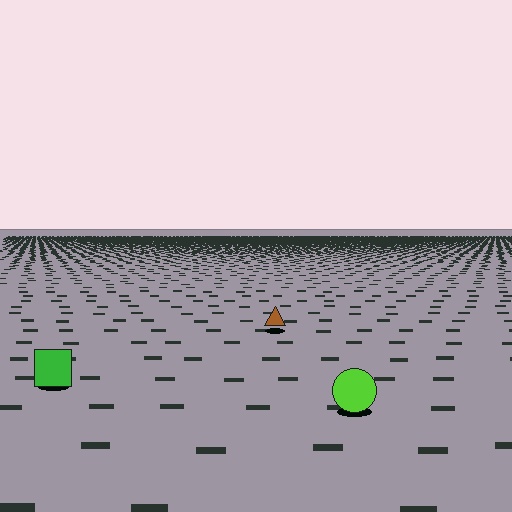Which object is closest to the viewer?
The lime circle is closest. The texture marks near it are larger and more spread out.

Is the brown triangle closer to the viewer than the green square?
No. The green square is closer — you can tell from the texture gradient: the ground texture is coarser near it.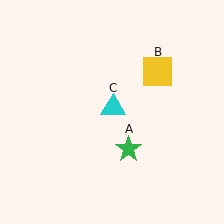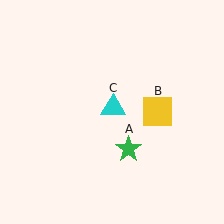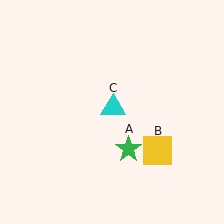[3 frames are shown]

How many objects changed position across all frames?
1 object changed position: yellow square (object B).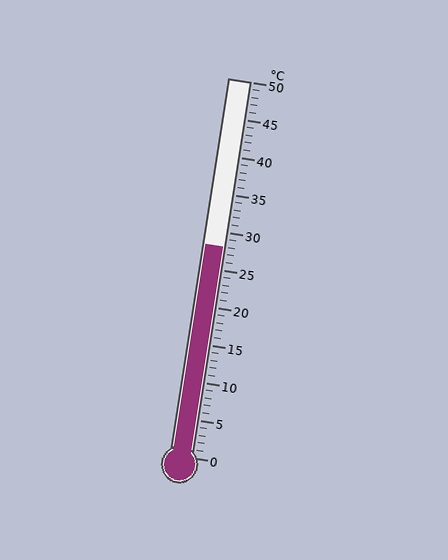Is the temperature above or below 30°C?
The temperature is below 30°C.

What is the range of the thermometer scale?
The thermometer scale ranges from 0°C to 50°C.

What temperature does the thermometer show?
The thermometer shows approximately 28°C.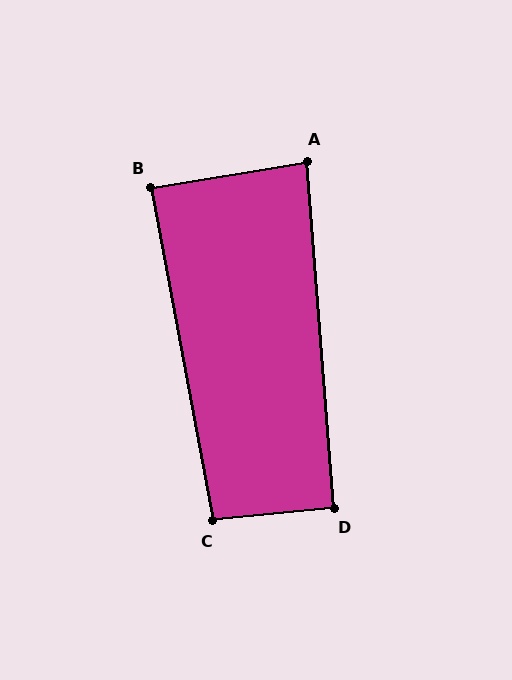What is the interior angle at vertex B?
Approximately 89 degrees (approximately right).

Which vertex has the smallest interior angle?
A, at approximately 85 degrees.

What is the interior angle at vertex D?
Approximately 91 degrees (approximately right).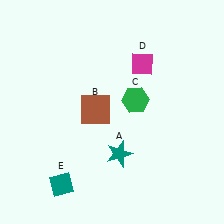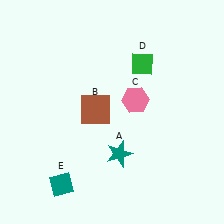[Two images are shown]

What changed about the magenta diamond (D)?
In Image 1, D is magenta. In Image 2, it changed to green.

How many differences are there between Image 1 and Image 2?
There are 2 differences between the two images.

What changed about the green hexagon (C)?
In Image 1, C is green. In Image 2, it changed to pink.